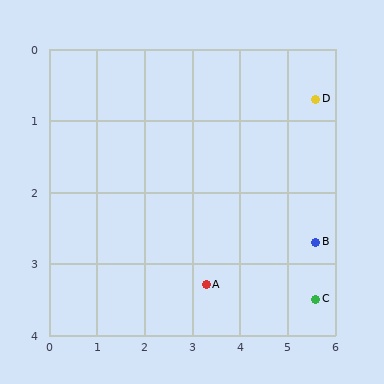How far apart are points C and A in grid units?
Points C and A are about 2.3 grid units apart.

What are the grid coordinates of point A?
Point A is at approximately (3.3, 3.3).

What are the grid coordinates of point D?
Point D is at approximately (5.6, 0.7).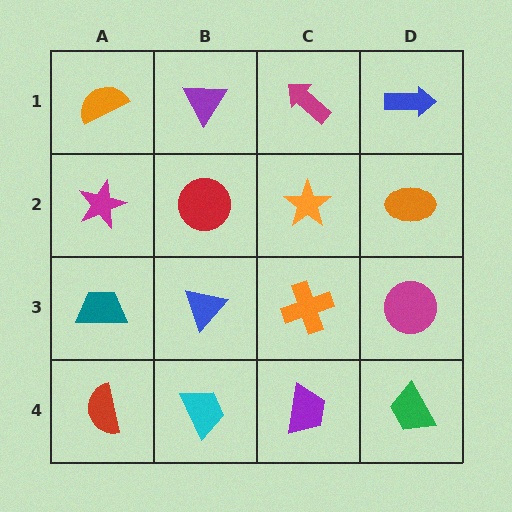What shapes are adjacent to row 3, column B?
A red circle (row 2, column B), a cyan trapezoid (row 4, column B), a teal trapezoid (row 3, column A), an orange cross (row 3, column C).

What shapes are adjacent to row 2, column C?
A magenta arrow (row 1, column C), an orange cross (row 3, column C), a red circle (row 2, column B), an orange ellipse (row 2, column D).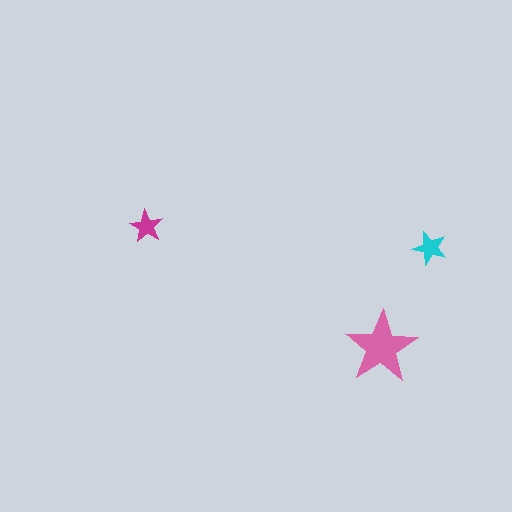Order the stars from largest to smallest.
the pink one, the cyan one, the magenta one.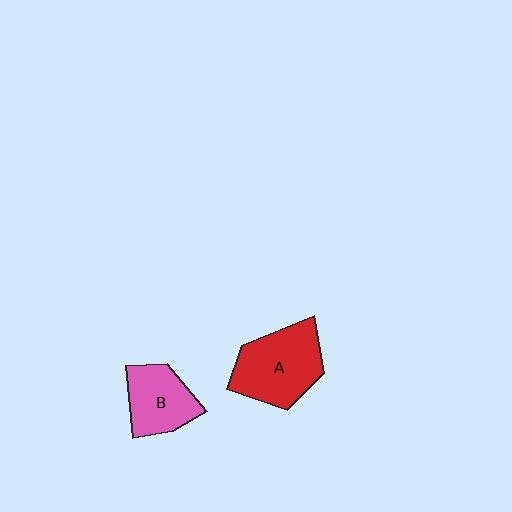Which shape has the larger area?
Shape A (red).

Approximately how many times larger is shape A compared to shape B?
Approximately 1.4 times.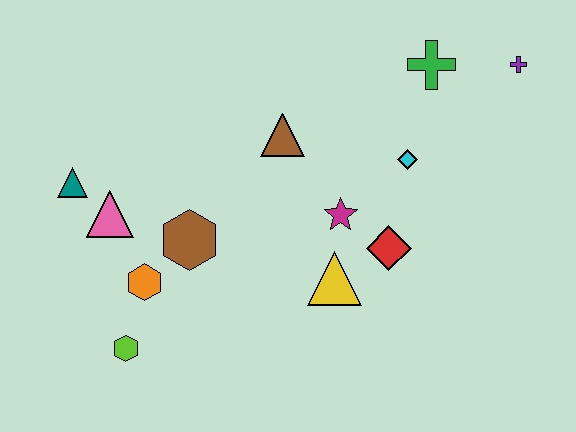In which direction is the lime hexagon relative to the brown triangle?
The lime hexagon is below the brown triangle.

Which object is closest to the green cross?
The purple cross is closest to the green cross.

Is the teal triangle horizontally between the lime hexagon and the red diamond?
No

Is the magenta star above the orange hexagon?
Yes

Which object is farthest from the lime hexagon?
The purple cross is farthest from the lime hexagon.